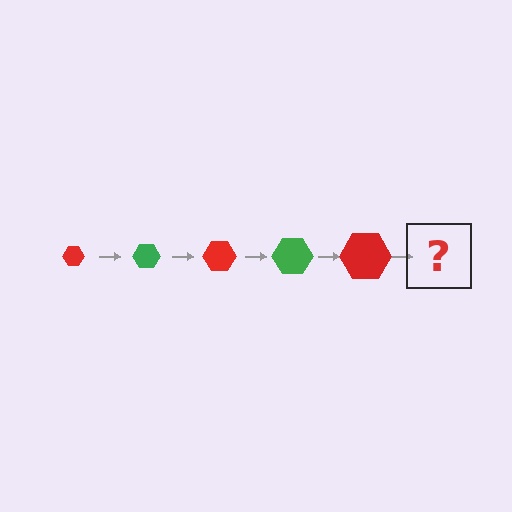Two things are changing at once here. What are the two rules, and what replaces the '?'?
The two rules are that the hexagon grows larger each step and the color cycles through red and green. The '?' should be a green hexagon, larger than the previous one.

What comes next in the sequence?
The next element should be a green hexagon, larger than the previous one.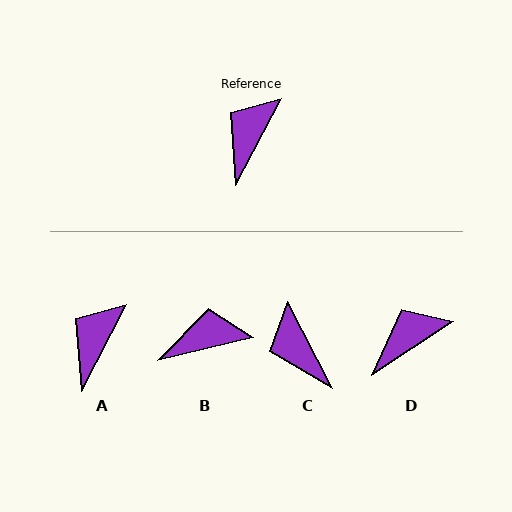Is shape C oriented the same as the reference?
No, it is off by about 55 degrees.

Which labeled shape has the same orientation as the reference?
A.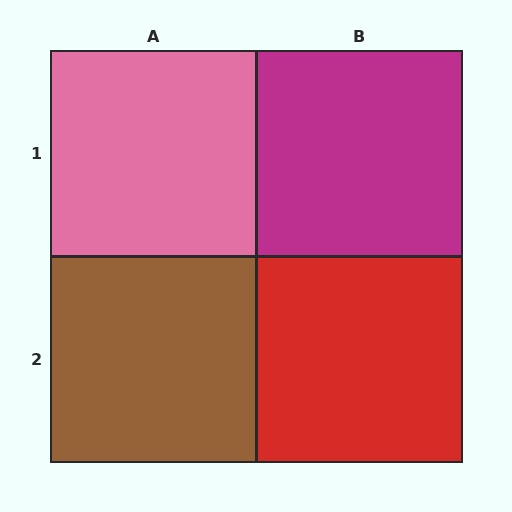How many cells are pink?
1 cell is pink.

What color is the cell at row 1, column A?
Pink.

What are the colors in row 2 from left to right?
Brown, red.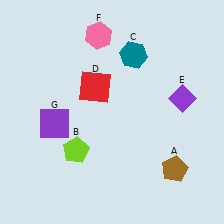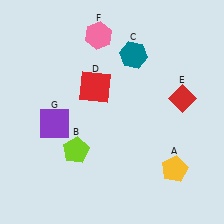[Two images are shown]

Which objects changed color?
A changed from brown to yellow. E changed from purple to red.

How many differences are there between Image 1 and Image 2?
There are 2 differences between the two images.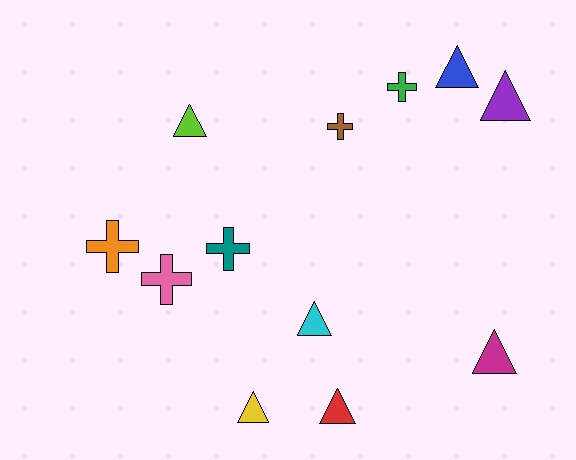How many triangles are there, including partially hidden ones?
There are 7 triangles.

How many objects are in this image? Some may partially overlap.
There are 12 objects.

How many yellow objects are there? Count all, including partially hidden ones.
There is 1 yellow object.